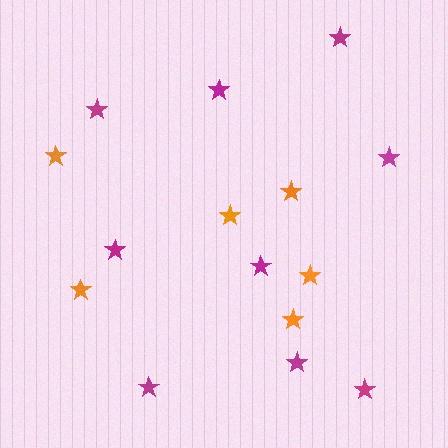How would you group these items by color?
There are 2 groups: one group of orange stars (6) and one group of magenta stars (9).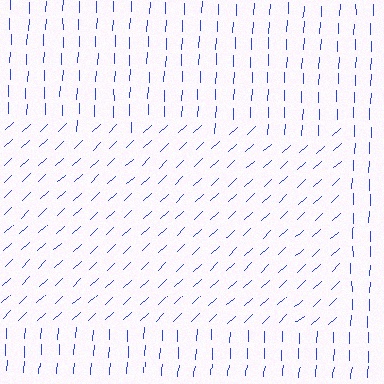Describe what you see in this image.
The image is filled with small blue line segments. A rectangle region in the image has lines oriented differently from the surrounding lines, creating a visible texture boundary.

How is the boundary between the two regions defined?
The boundary is defined purely by a change in line orientation (approximately 45 degrees difference). All lines are the same color and thickness.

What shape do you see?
I see a rectangle.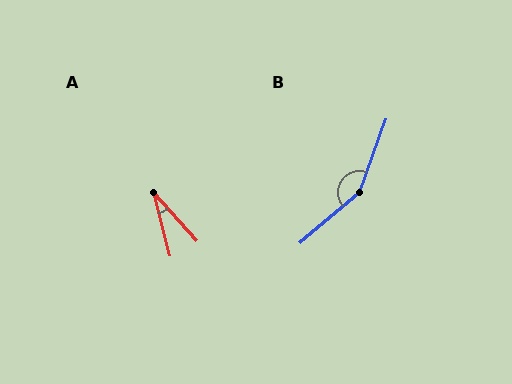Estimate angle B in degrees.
Approximately 151 degrees.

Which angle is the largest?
B, at approximately 151 degrees.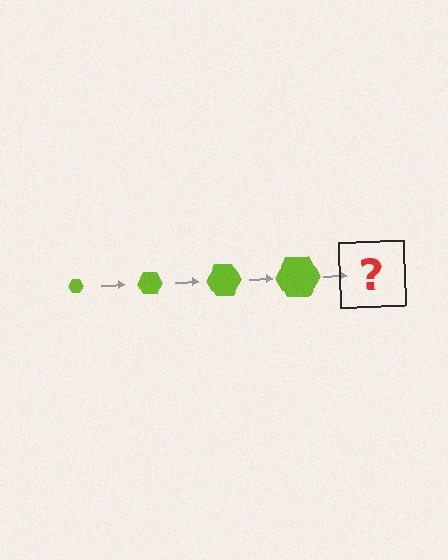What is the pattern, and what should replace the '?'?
The pattern is that the hexagon gets progressively larger each step. The '?' should be a lime hexagon, larger than the previous one.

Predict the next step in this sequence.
The next step is a lime hexagon, larger than the previous one.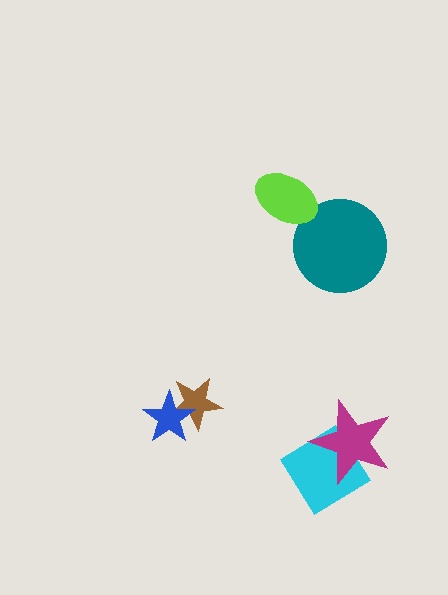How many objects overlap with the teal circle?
1 object overlaps with the teal circle.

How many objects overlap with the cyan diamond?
1 object overlaps with the cyan diamond.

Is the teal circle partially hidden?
Yes, it is partially covered by another shape.